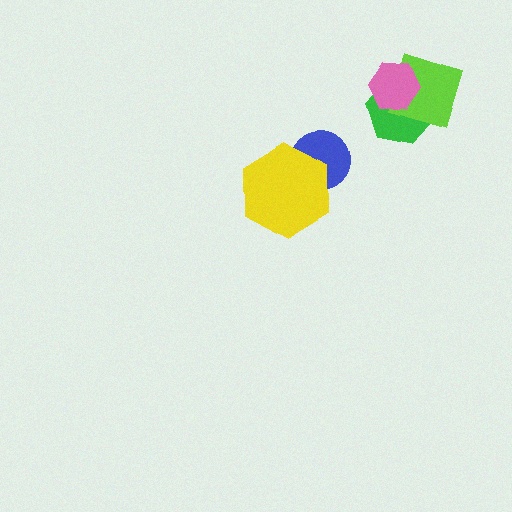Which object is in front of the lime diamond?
The pink hexagon is in front of the lime diamond.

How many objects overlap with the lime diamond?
2 objects overlap with the lime diamond.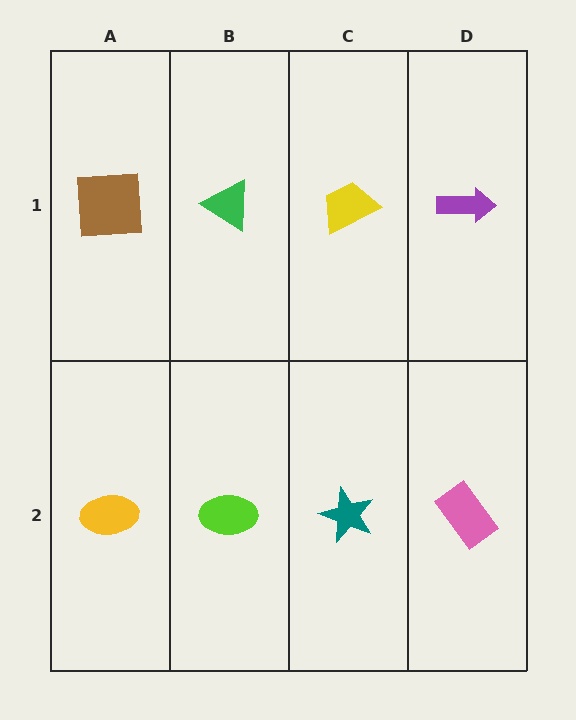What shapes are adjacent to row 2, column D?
A purple arrow (row 1, column D), a teal star (row 2, column C).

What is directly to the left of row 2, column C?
A lime ellipse.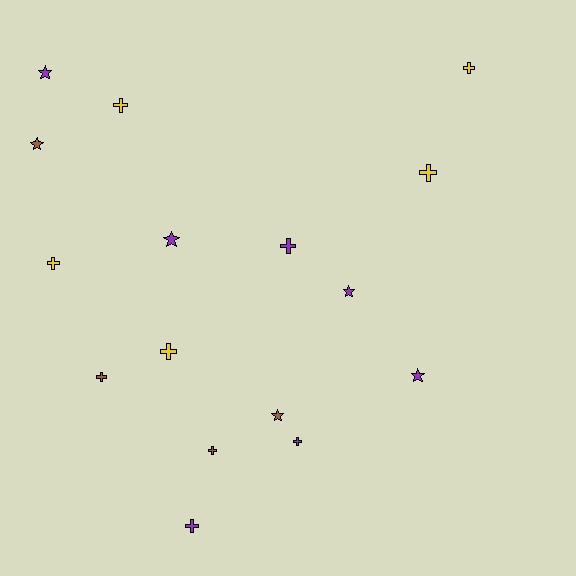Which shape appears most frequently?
Cross, with 10 objects.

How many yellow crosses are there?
There are 5 yellow crosses.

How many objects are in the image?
There are 16 objects.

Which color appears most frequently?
Purple, with 7 objects.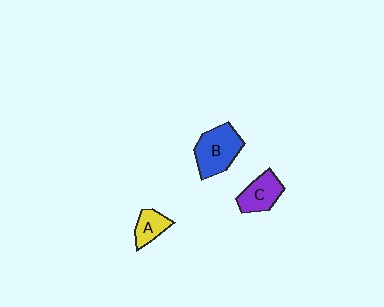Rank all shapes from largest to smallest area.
From largest to smallest: B (blue), C (purple), A (yellow).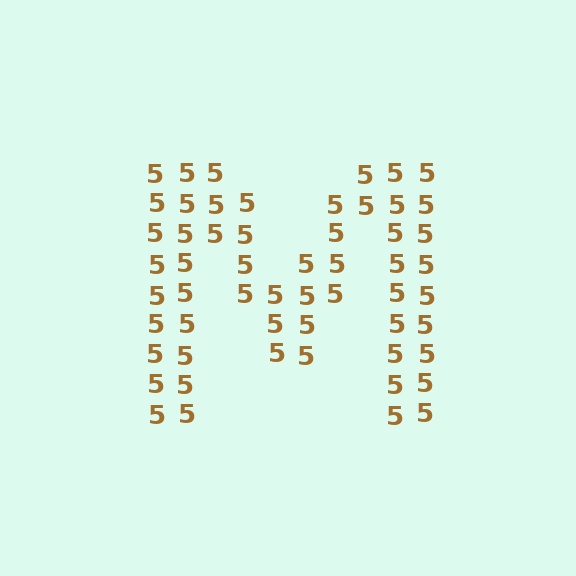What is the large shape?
The large shape is the letter M.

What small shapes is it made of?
It is made of small digit 5's.